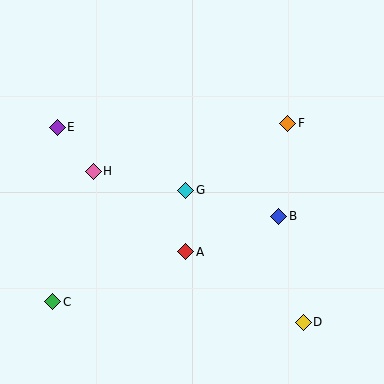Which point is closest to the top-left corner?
Point E is closest to the top-left corner.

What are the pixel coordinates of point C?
Point C is at (53, 302).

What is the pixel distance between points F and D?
The distance between F and D is 199 pixels.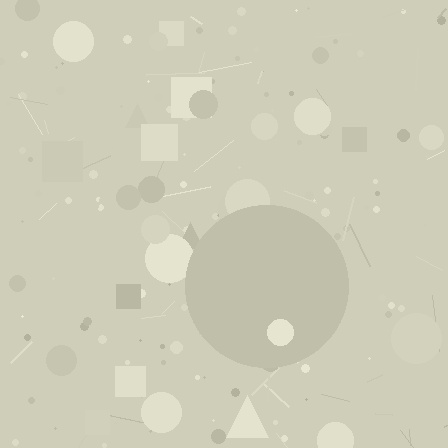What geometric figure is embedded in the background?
A circle is embedded in the background.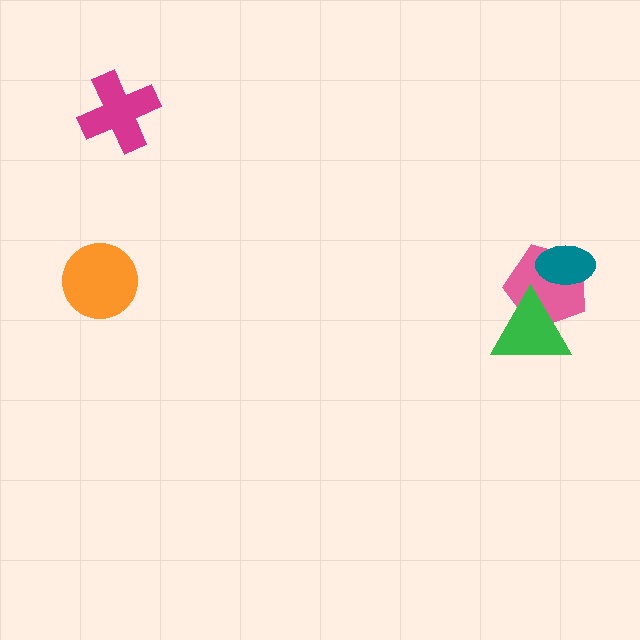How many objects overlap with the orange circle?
0 objects overlap with the orange circle.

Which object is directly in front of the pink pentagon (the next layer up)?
The teal ellipse is directly in front of the pink pentagon.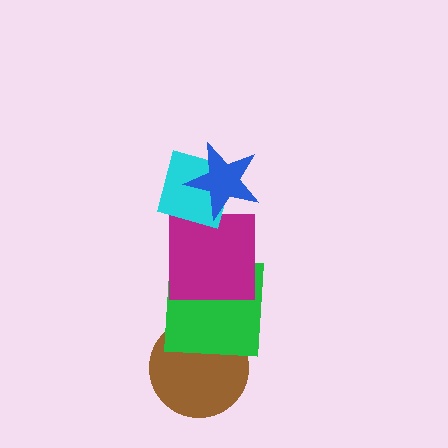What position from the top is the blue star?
The blue star is 1st from the top.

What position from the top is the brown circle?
The brown circle is 5th from the top.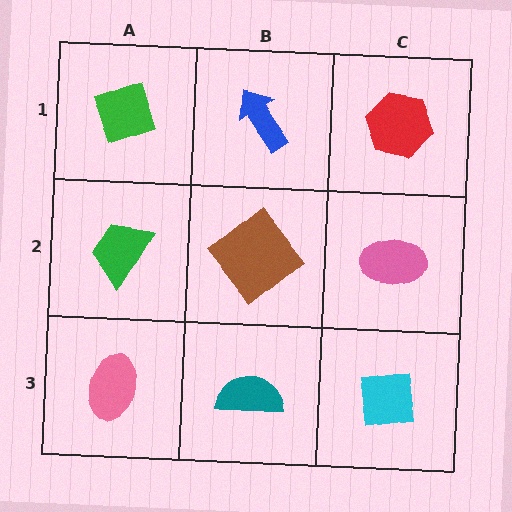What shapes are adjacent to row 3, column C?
A pink ellipse (row 2, column C), a teal semicircle (row 3, column B).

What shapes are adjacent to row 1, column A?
A green trapezoid (row 2, column A), a blue arrow (row 1, column B).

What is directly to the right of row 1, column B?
A red hexagon.